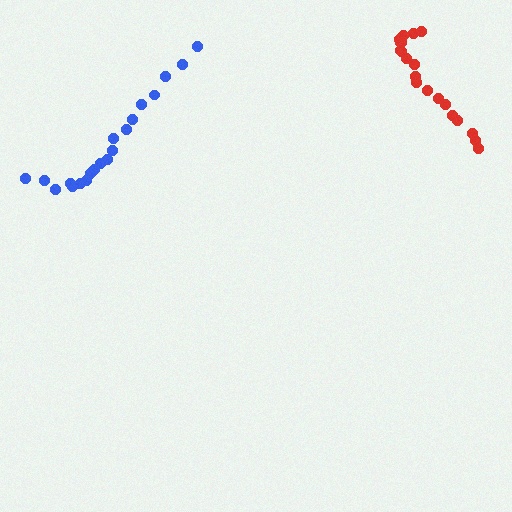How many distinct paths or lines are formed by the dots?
There are 2 distinct paths.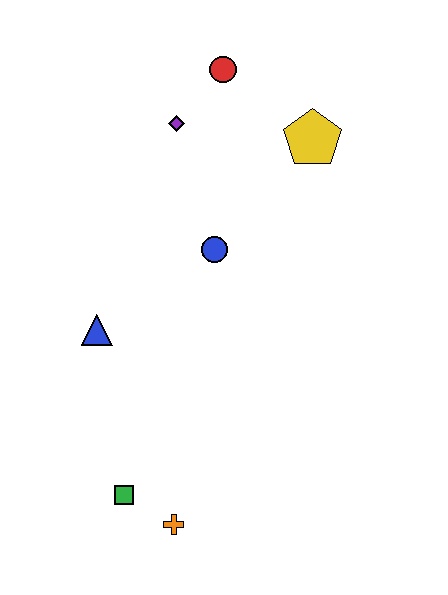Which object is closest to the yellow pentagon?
The red circle is closest to the yellow pentagon.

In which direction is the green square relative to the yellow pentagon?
The green square is below the yellow pentagon.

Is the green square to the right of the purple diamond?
No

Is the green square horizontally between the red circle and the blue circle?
No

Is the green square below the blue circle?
Yes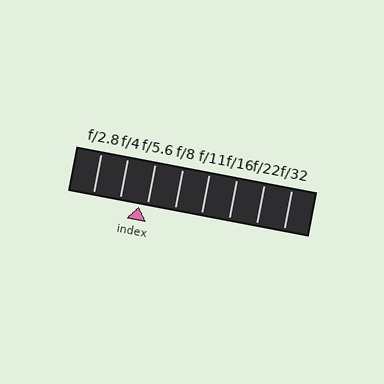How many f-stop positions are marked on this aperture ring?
There are 8 f-stop positions marked.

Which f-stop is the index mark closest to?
The index mark is closest to f/5.6.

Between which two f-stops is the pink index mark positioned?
The index mark is between f/4 and f/5.6.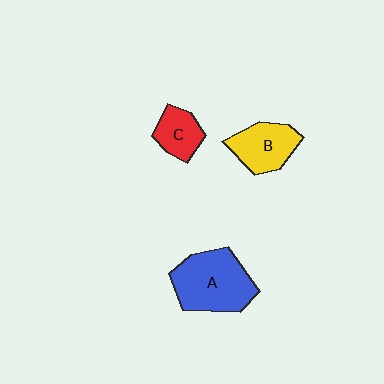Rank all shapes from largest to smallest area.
From largest to smallest: A (blue), B (yellow), C (red).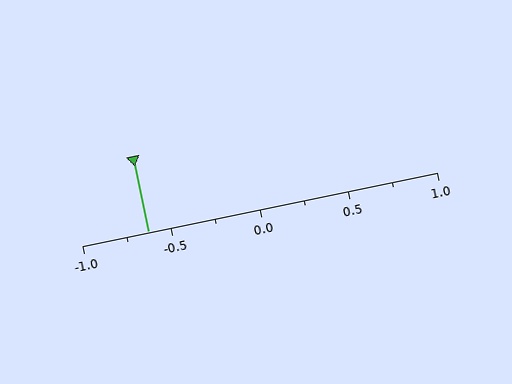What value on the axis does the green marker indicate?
The marker indicates approximately -0.62.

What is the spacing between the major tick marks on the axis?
The major ticks are spaced 0.5 apart.